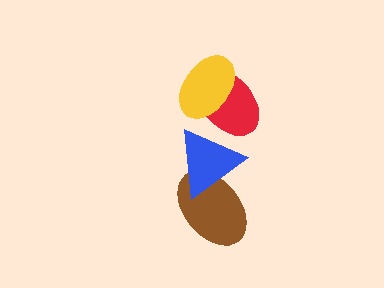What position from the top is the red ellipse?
The red ellipse is 2nd from the top.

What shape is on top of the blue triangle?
The red ellipse is on top of the blue triangle.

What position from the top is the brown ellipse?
The brown ellipse is 4th from the top.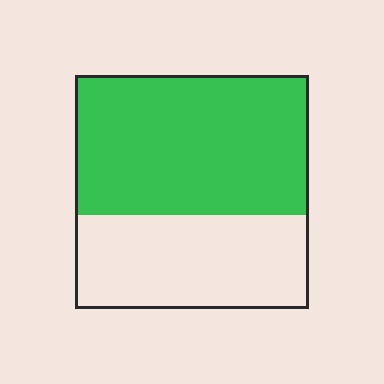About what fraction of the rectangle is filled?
About three fifths (3/5).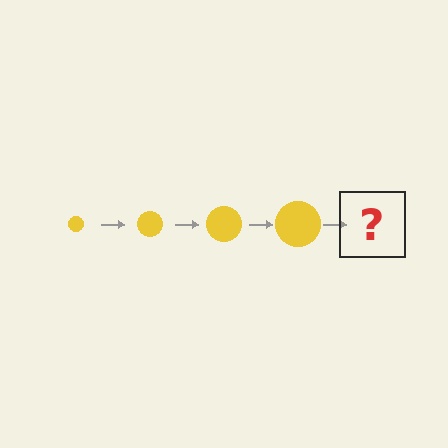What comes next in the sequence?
The next element should be a yellow circle, larger than the previous one.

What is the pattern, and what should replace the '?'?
The pattern is that the circle gets progressively larger each step. The '?' should be a yellow circle, larger than the previous one.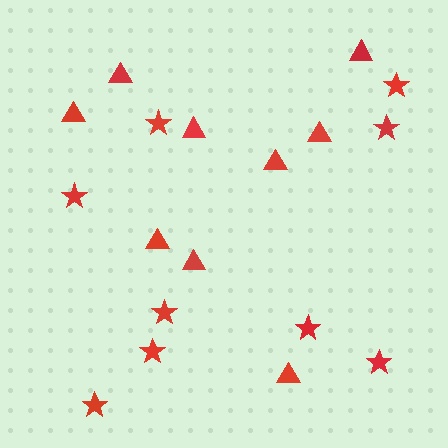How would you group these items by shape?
There are 2 groups: one group of stars (9) and one group of triangles (9).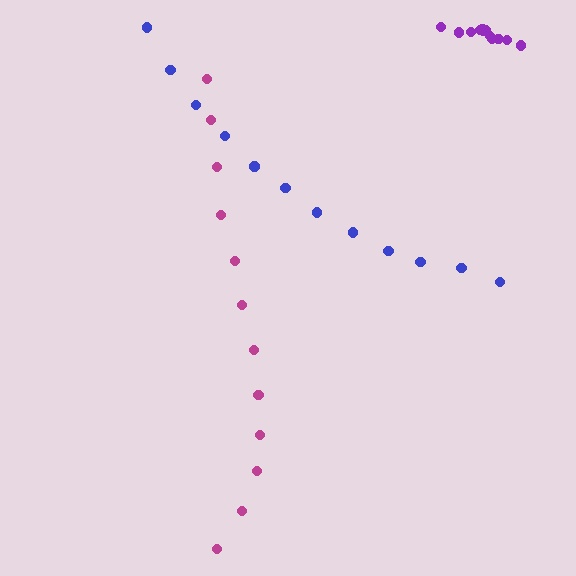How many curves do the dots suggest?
There are 3 distinct paths.